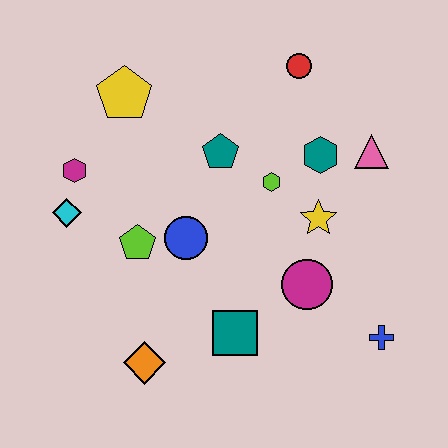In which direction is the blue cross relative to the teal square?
The blue cross is to the right of the teal square.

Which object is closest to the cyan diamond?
The magenta hexagon is closest to the cyan diamond.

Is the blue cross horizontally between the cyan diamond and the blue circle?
No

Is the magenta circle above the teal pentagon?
No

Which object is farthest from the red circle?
The orange diamond is farthest from the red circle.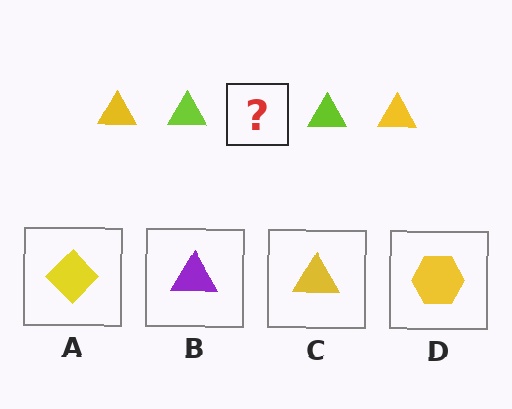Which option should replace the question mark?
Option C.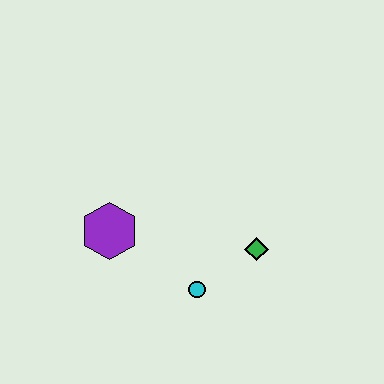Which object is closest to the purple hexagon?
The cyan circle is closest to the purple hexagon.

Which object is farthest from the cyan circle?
The purple hexagon is farthest from the cyan circle.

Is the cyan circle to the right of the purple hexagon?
Yes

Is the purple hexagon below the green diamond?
No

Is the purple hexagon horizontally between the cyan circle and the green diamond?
No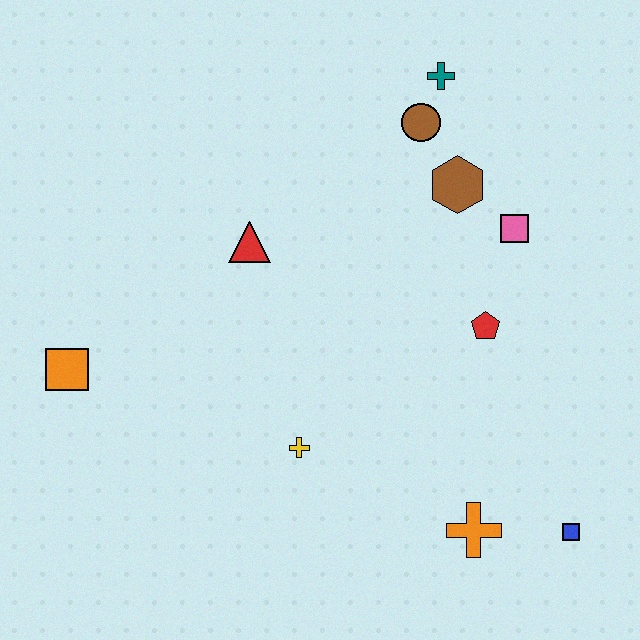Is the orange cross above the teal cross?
No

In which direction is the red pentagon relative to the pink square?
The red pentagon is below the pink square.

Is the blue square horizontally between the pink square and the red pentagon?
No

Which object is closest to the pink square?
The brown hexagon is closest to the pink square.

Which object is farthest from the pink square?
The orange square is farthest from the pink square.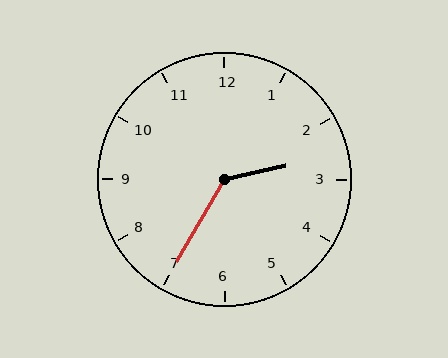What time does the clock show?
2:35.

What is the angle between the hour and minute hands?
Approximately 132 degrees.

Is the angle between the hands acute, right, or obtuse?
It is obtuse.